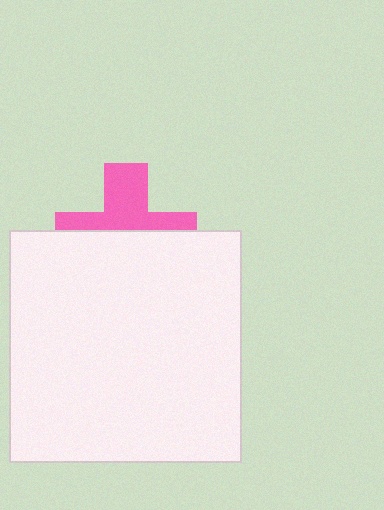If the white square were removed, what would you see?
You would see the complete pink cross.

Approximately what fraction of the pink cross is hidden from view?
Roughly 56% of the pink cross is hidden behind the white square.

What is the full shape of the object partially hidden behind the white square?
The partially hidden object is a pink cross.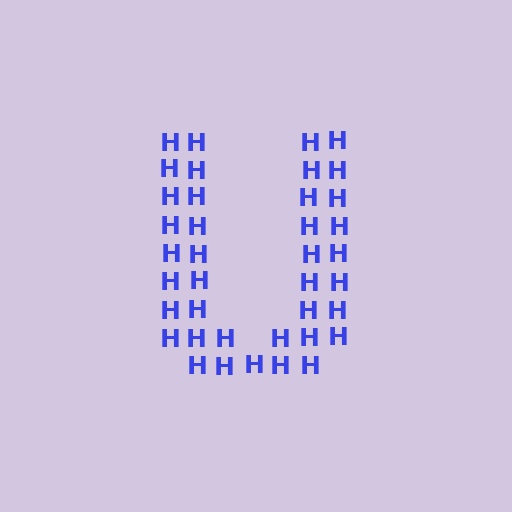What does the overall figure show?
The overall figure shows the letter U.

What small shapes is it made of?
It is made of small letter H's.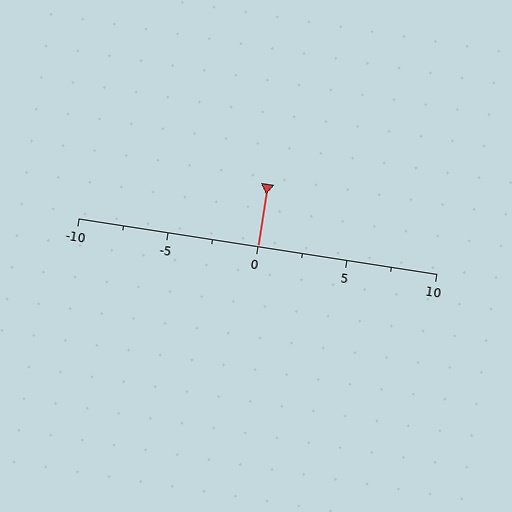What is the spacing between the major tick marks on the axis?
The major ticks are spaced 5 apart.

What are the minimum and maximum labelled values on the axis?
The axis runs from -10 to 10.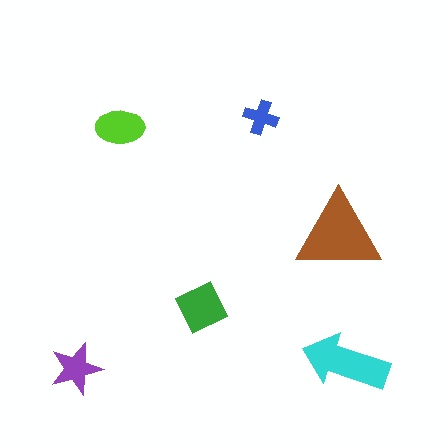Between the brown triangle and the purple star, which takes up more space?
The brown triangle.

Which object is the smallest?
The blue cross.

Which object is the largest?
The brown triangle.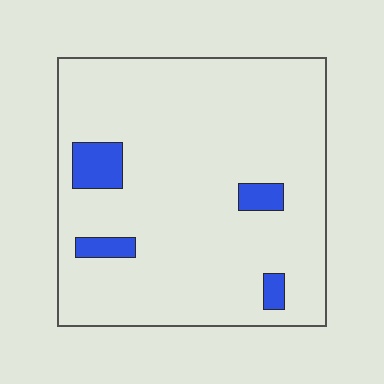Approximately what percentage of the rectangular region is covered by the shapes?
Approximately 10%.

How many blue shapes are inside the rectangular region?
4.